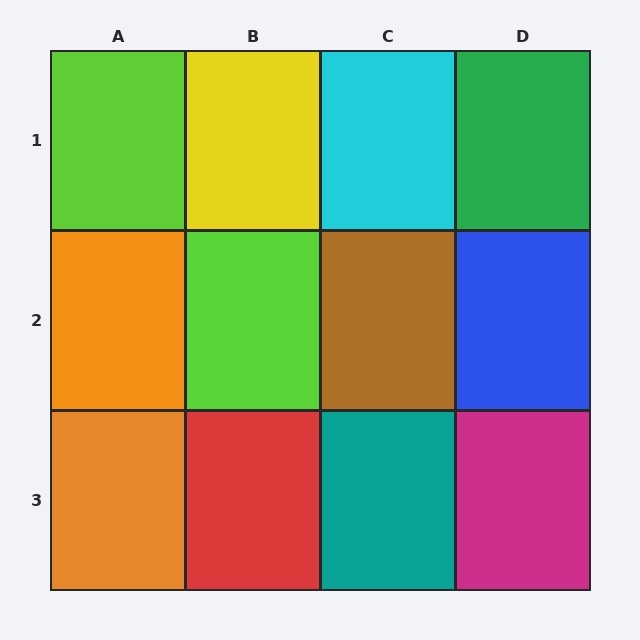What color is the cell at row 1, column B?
Yellow.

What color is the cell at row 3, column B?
Red.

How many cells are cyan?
1 cell is cyan.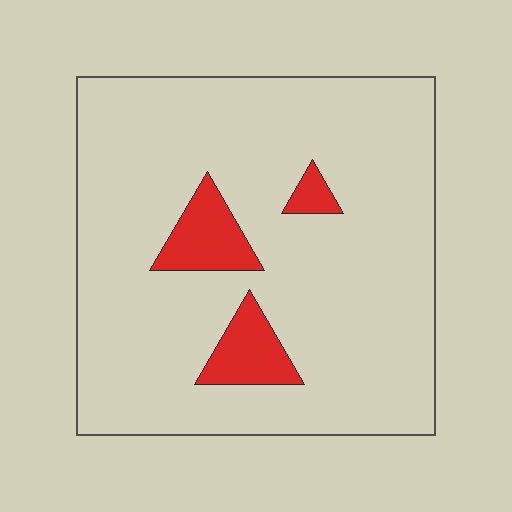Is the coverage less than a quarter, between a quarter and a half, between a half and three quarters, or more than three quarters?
Less than a quarter.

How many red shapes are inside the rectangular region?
3.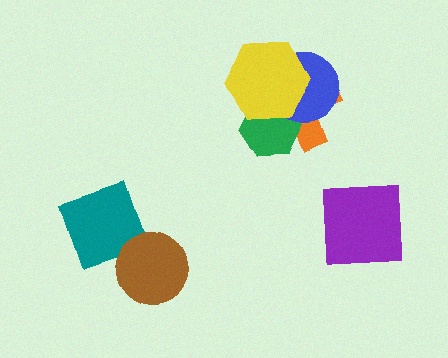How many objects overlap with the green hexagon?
3 objects overlap with the green hexagon.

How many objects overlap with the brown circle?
0 objects overlap with the brown circle.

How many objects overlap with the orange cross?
3 objects overlap with the orange cross.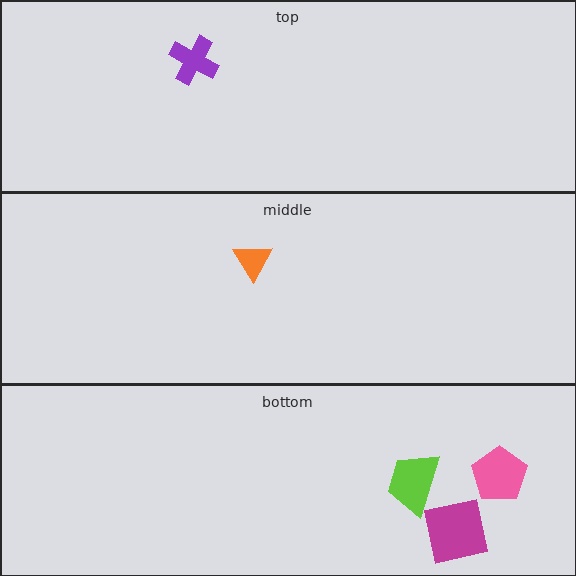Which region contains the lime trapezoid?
The bottom region.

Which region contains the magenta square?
The bottom region.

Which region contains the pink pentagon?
The bottom region.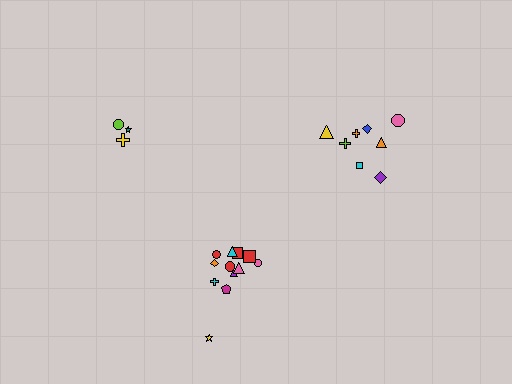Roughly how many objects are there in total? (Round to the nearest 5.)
Roughly 25 objects in total.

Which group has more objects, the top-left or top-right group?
The top-right group.